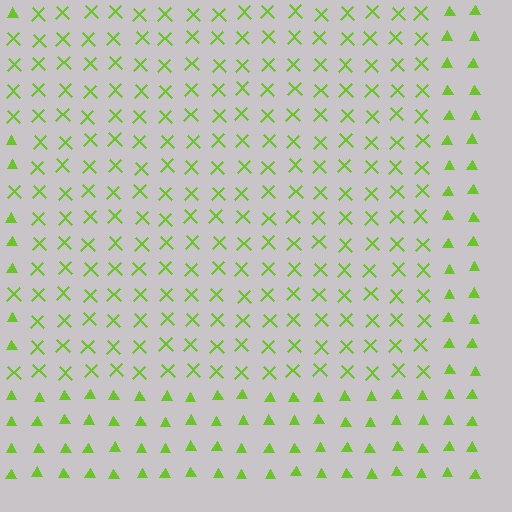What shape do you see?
I see a rectangle.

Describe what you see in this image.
The image is filled with small lime elements arranged in a uniform grid. A rectangle-shaped region contains X marks, while the surrounding area contains triangles. The boundary is defined purely by the change in element shape.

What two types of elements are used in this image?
The image uses X marks inside the rectangle region and triangles outside it.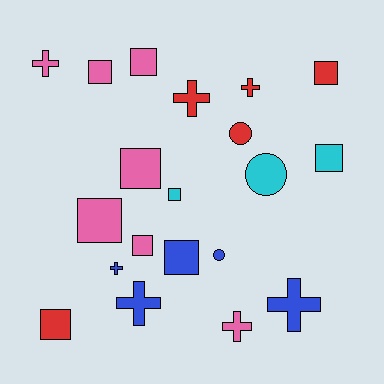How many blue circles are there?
There is 1 blue circle.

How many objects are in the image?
There are 20 objects.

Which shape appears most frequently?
Square, with 10 objects.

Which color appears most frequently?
Pink, with 7 objects.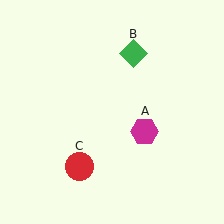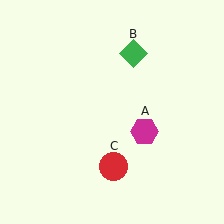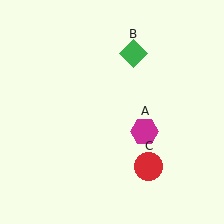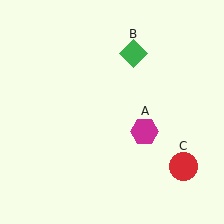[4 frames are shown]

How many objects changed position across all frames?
1 object changed position: red circle (object C).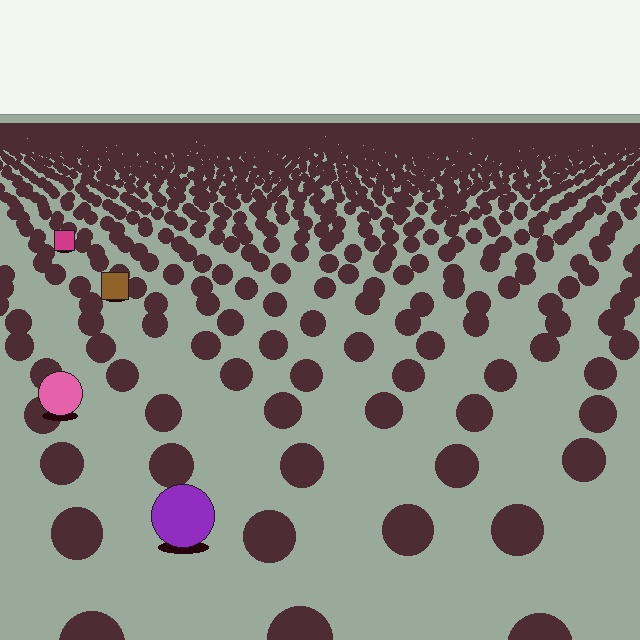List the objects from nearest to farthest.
From nearest to farthest: the purple circle, the pink circle, the brown square, the magenta square.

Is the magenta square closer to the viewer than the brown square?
No. The brown square is closer — you can tell from the texture gradient: the ground texture is coarser near it.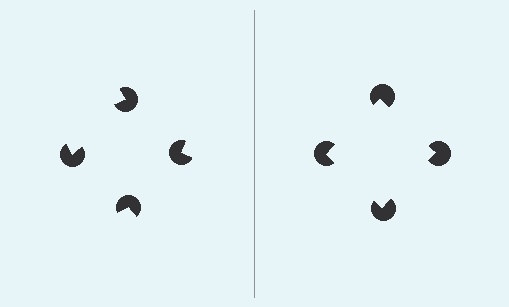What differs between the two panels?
The pac-man discs are positioned identically on both sides; only the wedge orientations differ. On the right they align to a square; on the left they are misaligned.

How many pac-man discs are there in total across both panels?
8 — 4 on each side.